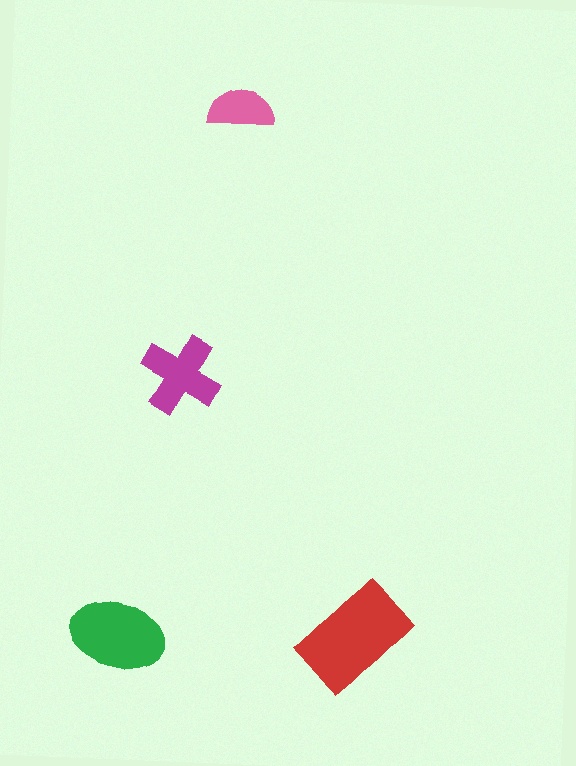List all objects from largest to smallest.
The red rectangle, the green ellipse, the magenta cross, the pink semicircle.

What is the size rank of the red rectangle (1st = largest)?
1st.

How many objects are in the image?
There are 4 objects in the image.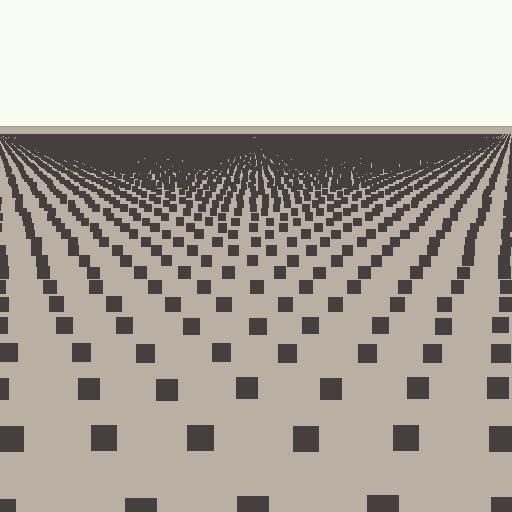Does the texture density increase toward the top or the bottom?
Density increases toward the top.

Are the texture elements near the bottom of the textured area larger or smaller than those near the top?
Larger. Near the bottom, elements are closer to the viewer and appear at a bigger on-screen size.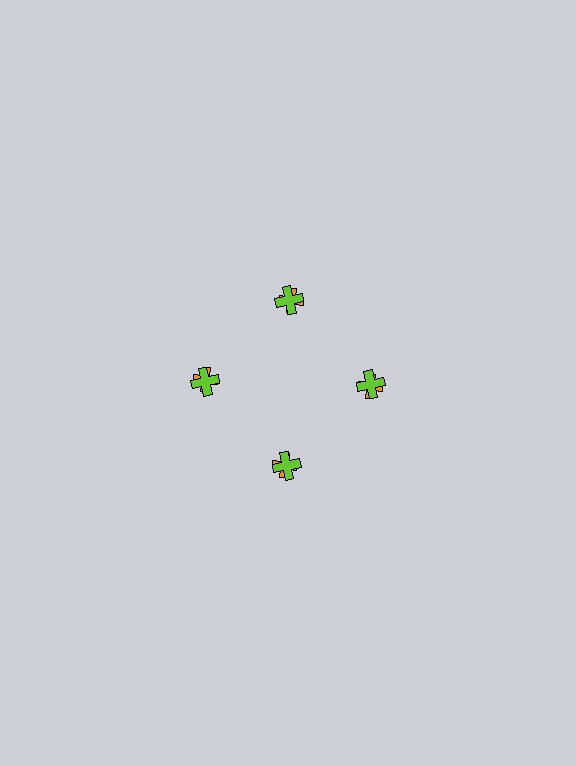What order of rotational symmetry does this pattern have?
This pattern has 4-fold rotational symmetry.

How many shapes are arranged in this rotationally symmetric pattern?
There are 8 shapes, arranged in 4 groups of 2.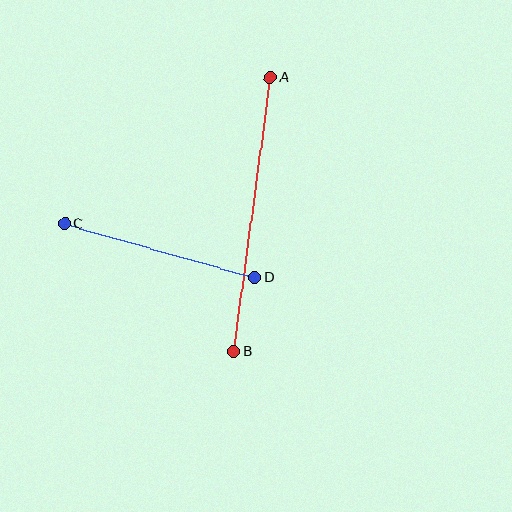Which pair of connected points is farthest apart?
Points A and B are farthest apart.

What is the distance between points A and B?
The distance is approximately 276 pixels.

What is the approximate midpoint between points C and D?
The midpoint is at approximately (160, 250) pixels.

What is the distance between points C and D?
The distance is approximately 197 pixels.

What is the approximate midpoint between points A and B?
The midpoint is at approximately (252, 214) pixels.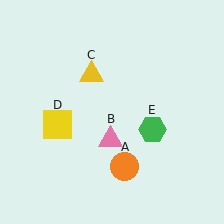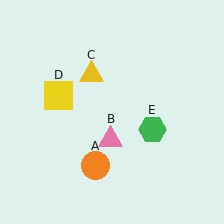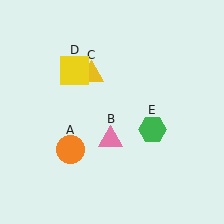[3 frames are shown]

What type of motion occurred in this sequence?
The orange circle (object A), yellow square (object D) rotated clockwise around the center of the scene.